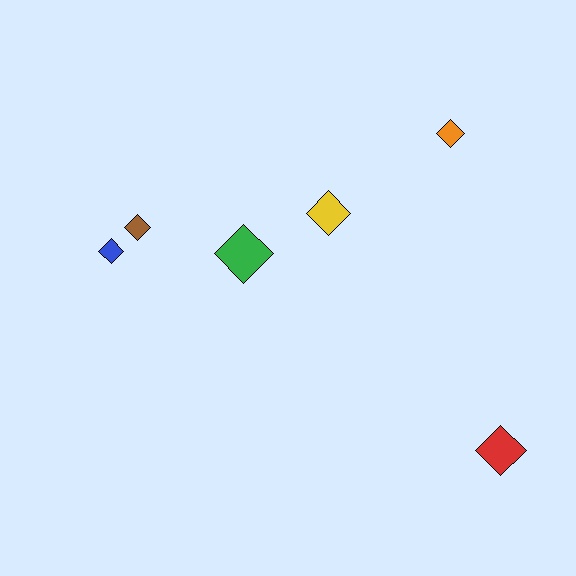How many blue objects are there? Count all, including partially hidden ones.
There is 1 blue object.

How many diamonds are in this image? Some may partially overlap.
There are 6 diamonds.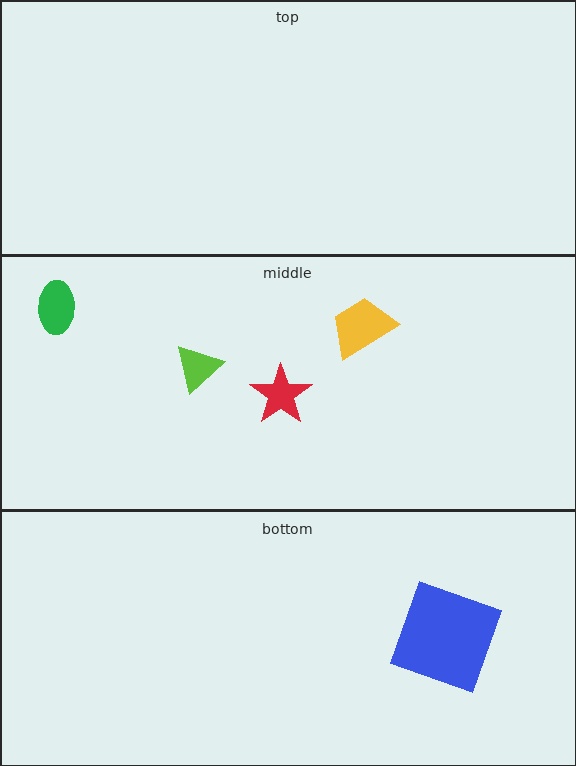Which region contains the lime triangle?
The middle region.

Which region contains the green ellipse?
The middle region.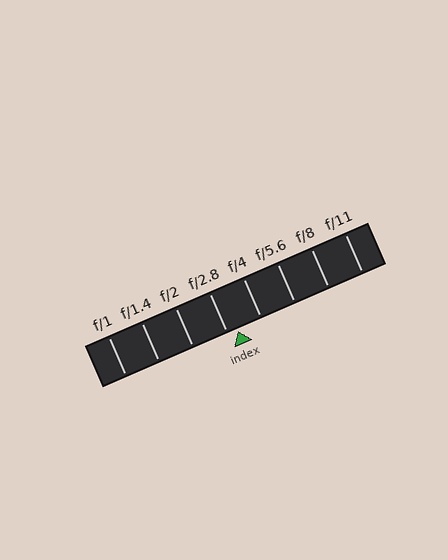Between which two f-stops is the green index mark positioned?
The index mark is between f/2.8 and f/4.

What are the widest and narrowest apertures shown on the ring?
The widest aperture shown is f/1 and the narrowest is f/11.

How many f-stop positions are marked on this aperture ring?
There are 8 f-stop positions marked.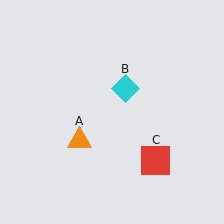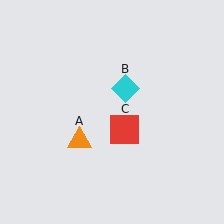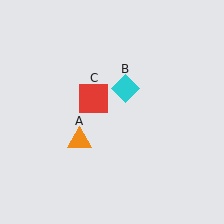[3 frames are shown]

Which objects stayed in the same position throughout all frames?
Orange triangle (object A) and cyan diamond (object B) remained stationary.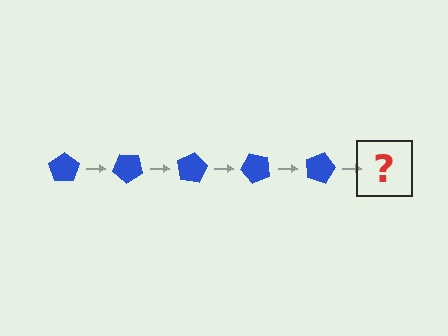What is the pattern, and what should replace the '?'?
The pattern is that the pentagon rotates 40 degrees each step. The '?' should be a blue pentagon rotated 200 degrees.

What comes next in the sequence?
The next element should be a blue pentagon rotated 200 degrees.